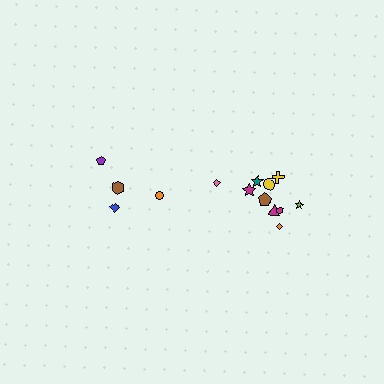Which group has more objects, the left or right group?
The right group.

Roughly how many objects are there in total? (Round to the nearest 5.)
Roughly 15 objects in total.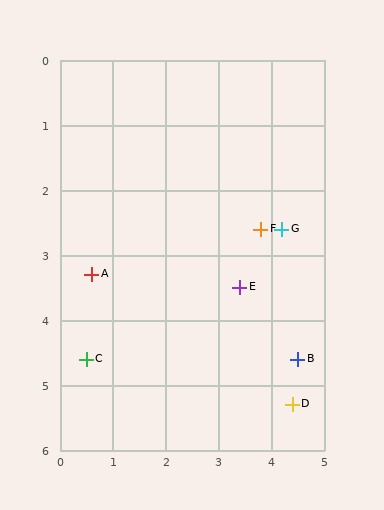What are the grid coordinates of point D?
Point D is at approximately (4.4, 5.3).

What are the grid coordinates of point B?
Point B is at approximately (4.5, 4.6).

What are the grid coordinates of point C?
Point C is at approximately (0.5, 4.6).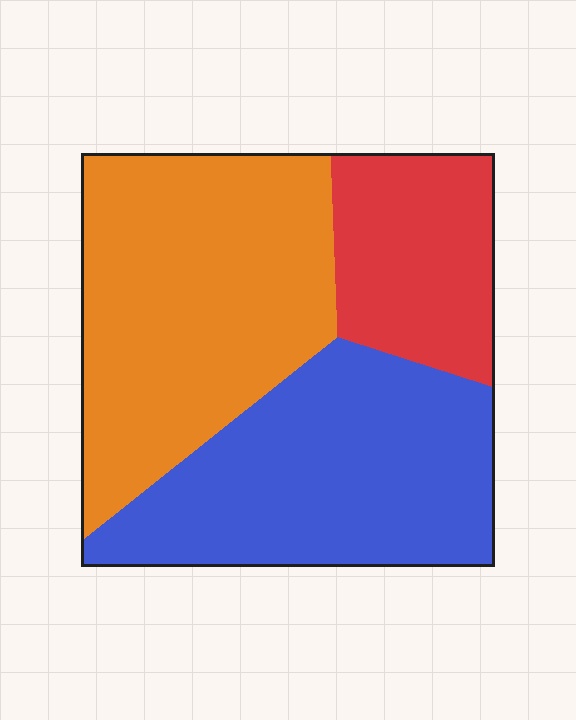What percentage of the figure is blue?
Blue covers roughly 40% of the figure.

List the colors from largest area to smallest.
From largest to smallest: orange, blue, red.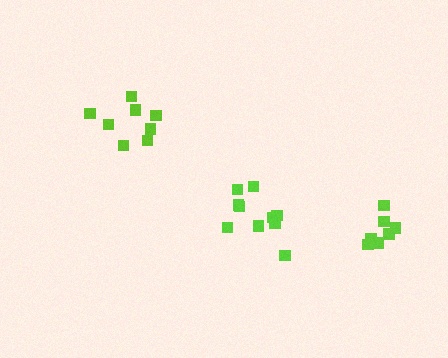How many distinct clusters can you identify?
There are 3 distinct clusters.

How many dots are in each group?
Group 1: 10 dots, Group 2: 8 dots, Group 3: 7 dots (25 total).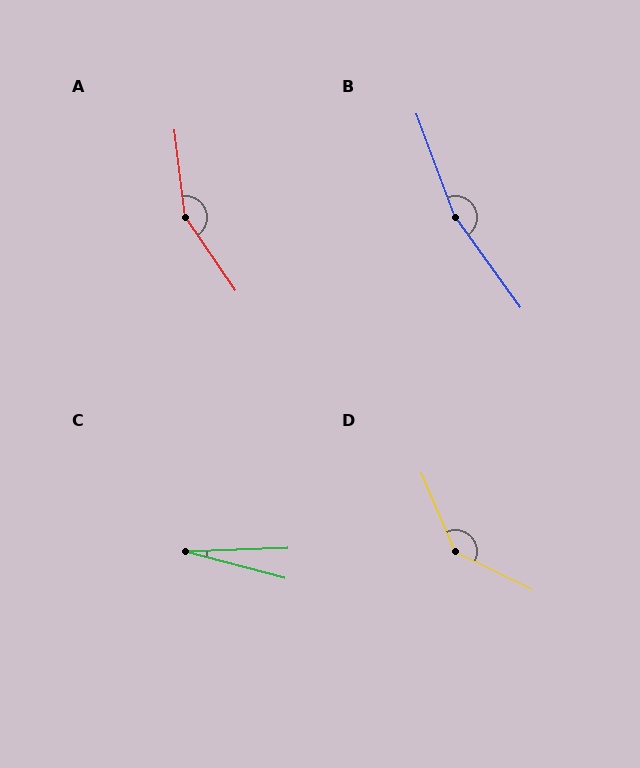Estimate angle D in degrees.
Approximately 139 degrees.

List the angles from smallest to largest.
C (17°), D (139°), A (153°), B (165°).